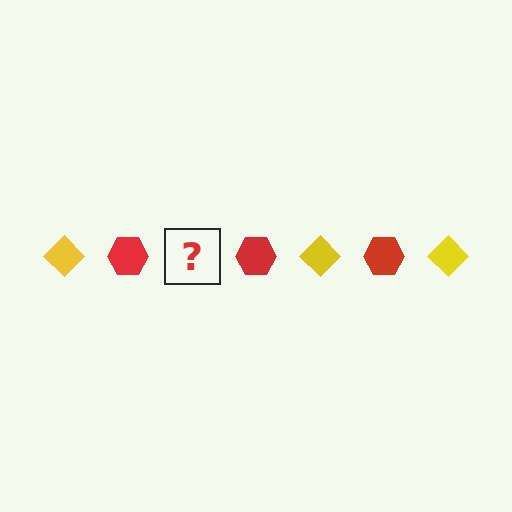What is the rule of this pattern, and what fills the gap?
The rule is that the pattern alternates between yellow diamond and red hexagon. The gap should be filled with a yellow diamond.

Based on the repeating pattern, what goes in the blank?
The blank should be a yellow diamond.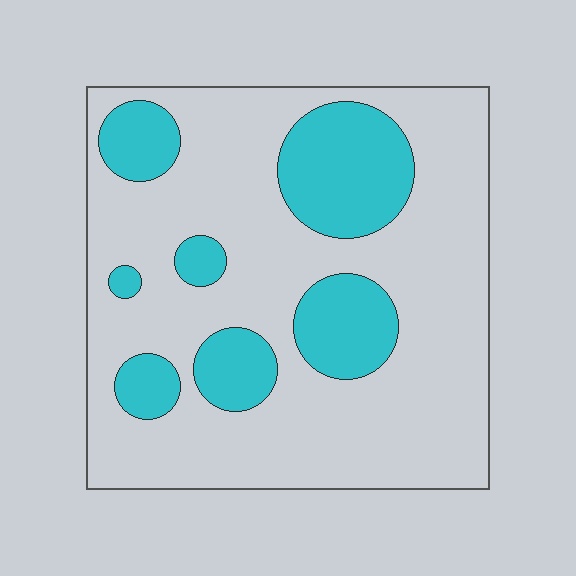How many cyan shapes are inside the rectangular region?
7.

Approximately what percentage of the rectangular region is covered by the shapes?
Approximately 25%.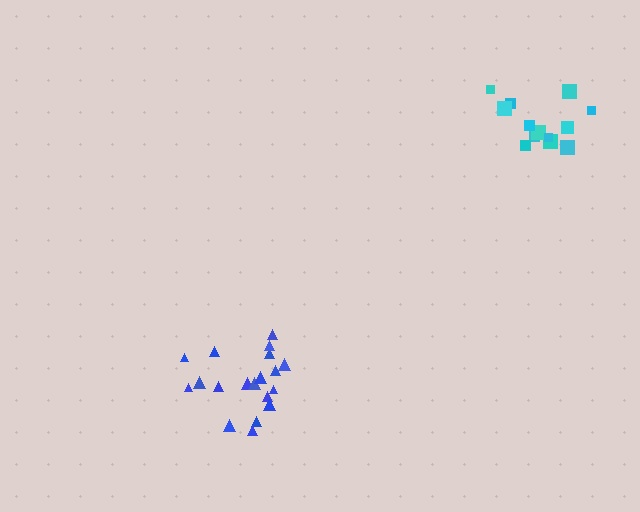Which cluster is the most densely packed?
Blue.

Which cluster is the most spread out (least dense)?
Cyan.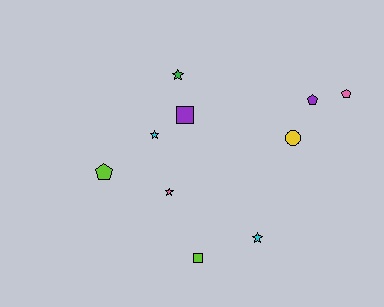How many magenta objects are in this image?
There are no magenta objects.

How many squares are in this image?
There are 2 squares.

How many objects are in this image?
There are 10 objects.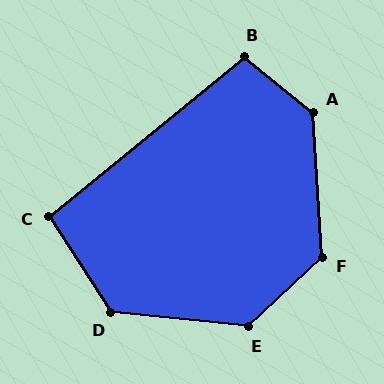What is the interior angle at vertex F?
Approximately 130 degrees (obtuse).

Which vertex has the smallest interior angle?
C, at approximately 97 degrees.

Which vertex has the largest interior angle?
A, at approximately 132 degrees.